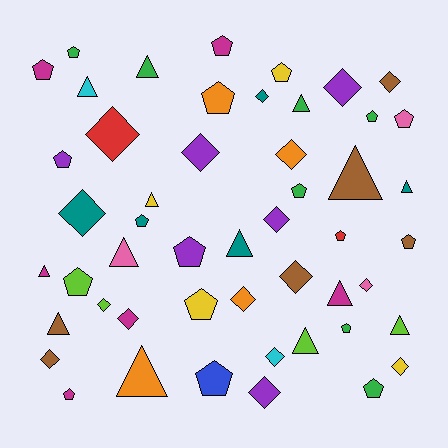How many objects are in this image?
There are 50 objects.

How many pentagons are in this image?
There are 19 pentagons.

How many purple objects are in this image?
There are 6 purple objects.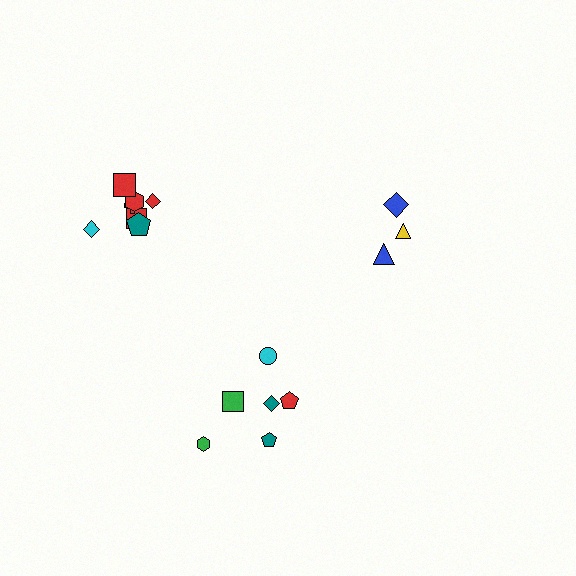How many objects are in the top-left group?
There are 7 objects.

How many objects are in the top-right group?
There are 3 objects.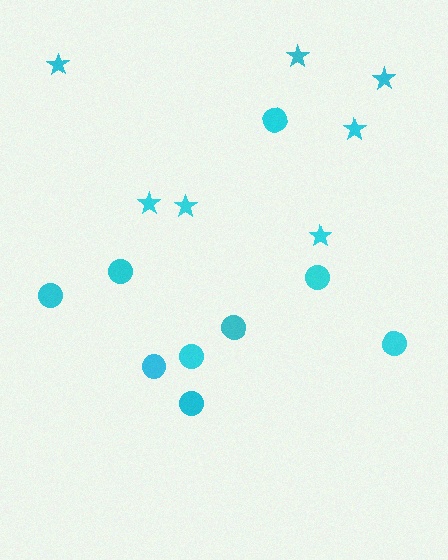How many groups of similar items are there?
There are 2 groups: one group of circles (9) and one group of stars (7).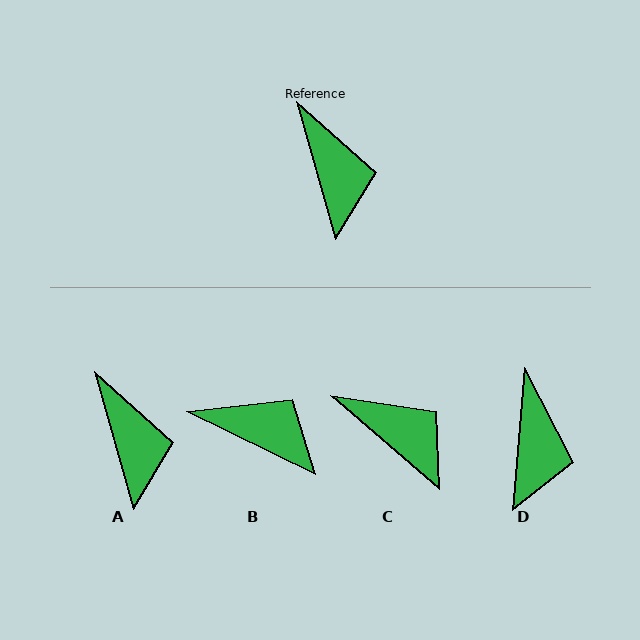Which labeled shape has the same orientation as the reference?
A.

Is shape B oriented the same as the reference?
No, it is off by about 48 degrees.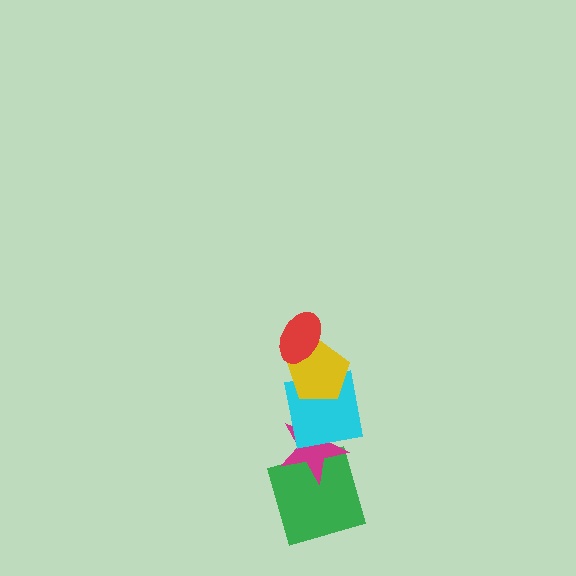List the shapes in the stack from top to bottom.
From top to bottom: the red ellipse, the yellow pentagon, the cyan square, the magenta star, the green square.